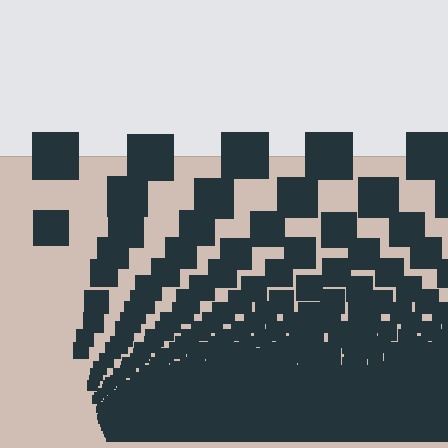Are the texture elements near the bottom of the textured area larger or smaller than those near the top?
Smaller. The gradient is inverted — elements near the bottom are smaller and denser.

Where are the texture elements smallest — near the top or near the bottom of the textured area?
Near the bottom.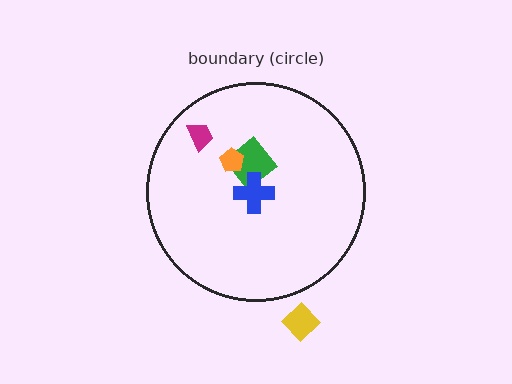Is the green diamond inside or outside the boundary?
Inside.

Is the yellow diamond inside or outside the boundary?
Outside.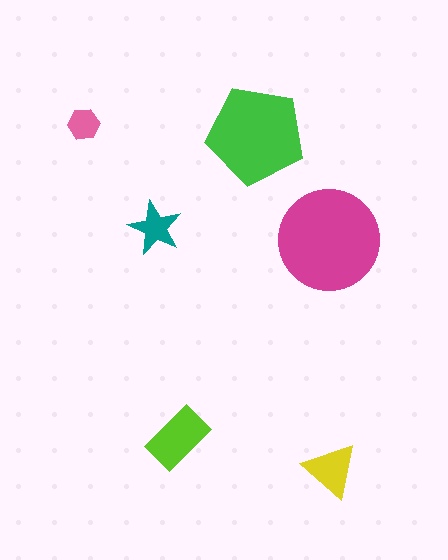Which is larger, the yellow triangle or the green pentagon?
The green pentagon.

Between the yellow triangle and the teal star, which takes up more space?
The yellow triangle.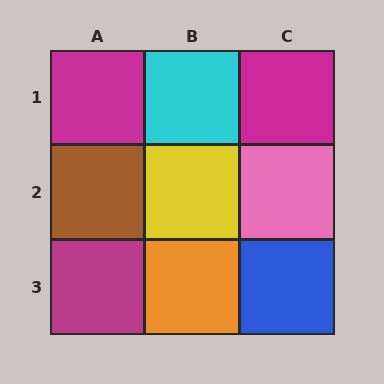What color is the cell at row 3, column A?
Magenta.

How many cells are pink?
1 cell is pink.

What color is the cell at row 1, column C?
Magenta.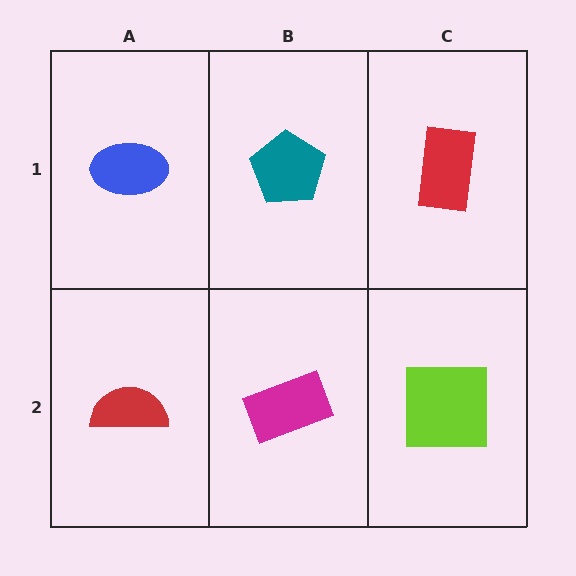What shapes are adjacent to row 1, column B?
A magenta rectangle (row 2, column B), a blue ellipse (row 1, column A), a red rectangle (row 1, column C).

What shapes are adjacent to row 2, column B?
A teal pentagon (row 1, column B), a red semicircle (row 2, column A), a lime square (row 2, column C).